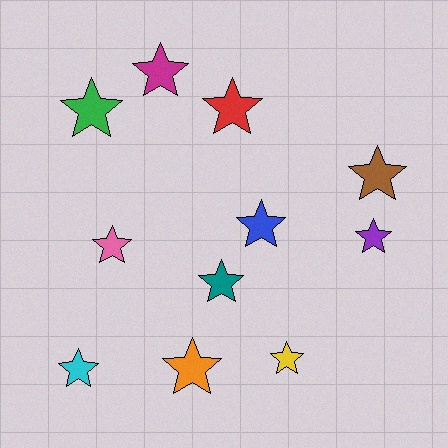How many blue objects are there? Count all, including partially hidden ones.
There is 1 blue object.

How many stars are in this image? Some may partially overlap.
There are 11 stars.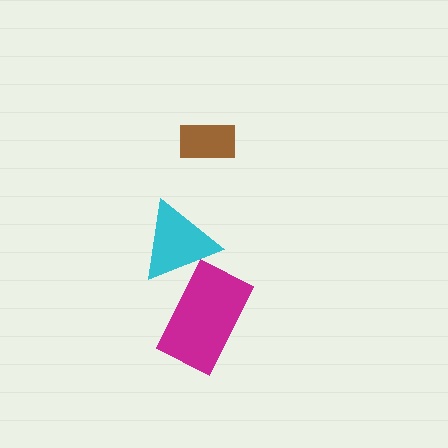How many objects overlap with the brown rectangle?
0 objects overlap with the brown rectangle.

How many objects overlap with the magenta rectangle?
1 object overlaps with the magenta rectangle.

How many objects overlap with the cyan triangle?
1 object overlaps with the cyan triangle.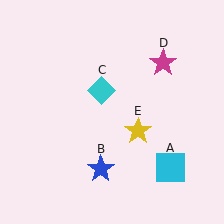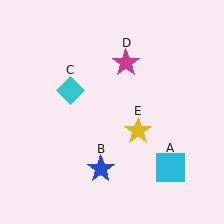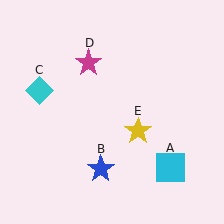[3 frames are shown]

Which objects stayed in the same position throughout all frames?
Cyan square (object A) and blue star (object B) and yellow star (object E) remained stationary.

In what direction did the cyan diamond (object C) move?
The cyan diamond (object C) moved left.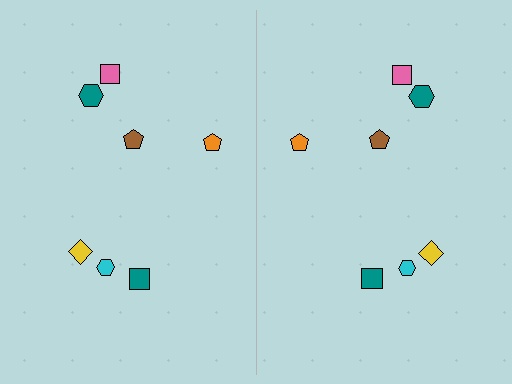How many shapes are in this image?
There are 14 shapes in this image.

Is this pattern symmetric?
Yes, this pattern has bilateral (reflection) symmetry.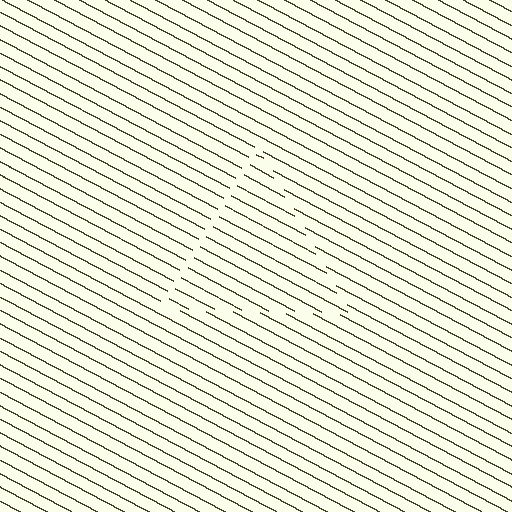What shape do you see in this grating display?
An illusory triangle. The interior of the shape contains the same grating, shifted by half a period — the contour is defined by the phase discontinuity where line-ends from the inner and outer gratings abut.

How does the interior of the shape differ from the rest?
The interior of the shape contains the same grating, shifted by half a period — the contour is defined by the phase discontinuity where line-ends from the inner and outer gratings abut.